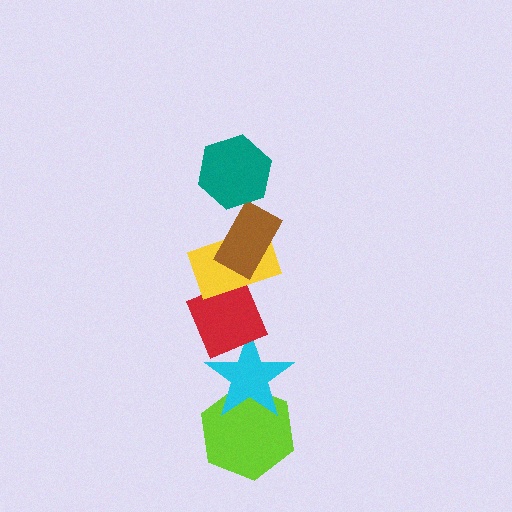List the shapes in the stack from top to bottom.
From top to bottom: the teal hexagon, the brown rectangle, the yellow rectangle, the red diamond, the cyan star, the lime hexagon.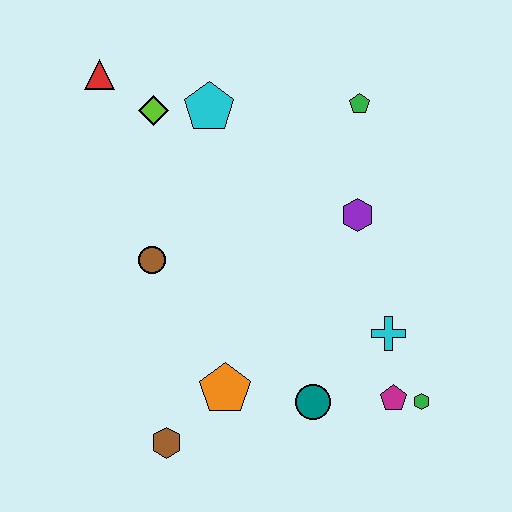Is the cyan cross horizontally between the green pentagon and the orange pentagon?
No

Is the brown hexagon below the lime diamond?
Yes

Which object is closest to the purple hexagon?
The green pentagon is closest to the purple hexagon.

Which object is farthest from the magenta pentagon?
The red triangle is farthest from the magenta pentagon.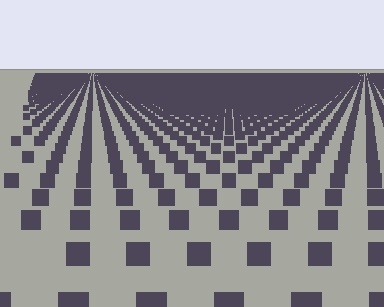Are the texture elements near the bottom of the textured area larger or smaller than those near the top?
Larger. Near the bottom, elements are closer to the viewer and appear at a bigger on-screen size.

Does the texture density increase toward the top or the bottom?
Density increases toward the top.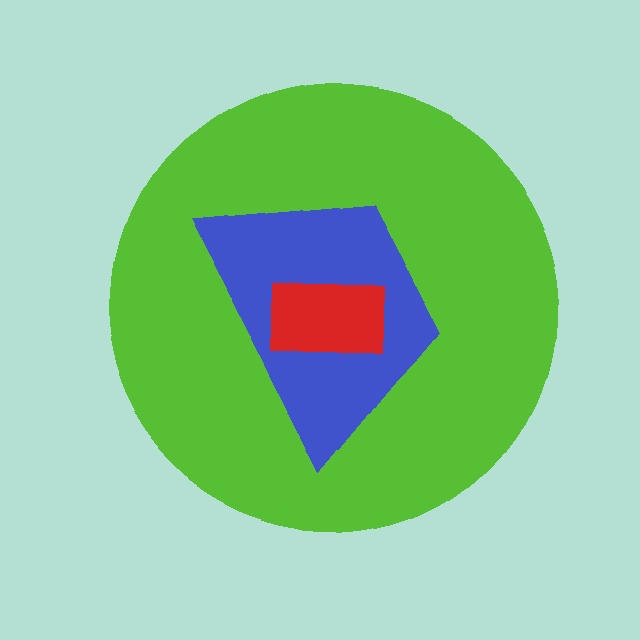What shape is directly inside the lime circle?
The blue trapezoid.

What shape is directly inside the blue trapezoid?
The red rectangle.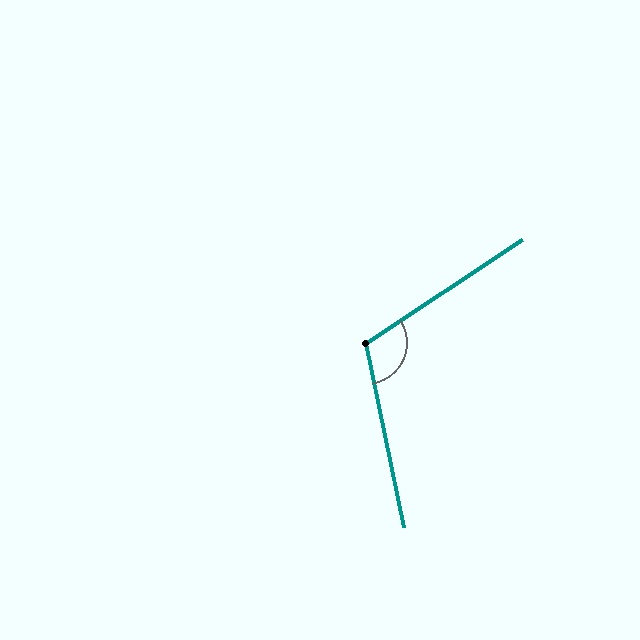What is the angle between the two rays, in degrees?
Approximately 112 degrees.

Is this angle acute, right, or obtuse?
It is obtuse.